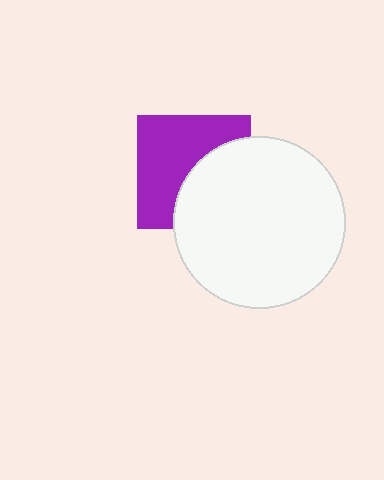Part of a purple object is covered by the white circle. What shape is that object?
It is a square.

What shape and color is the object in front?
The object in front is a white circle.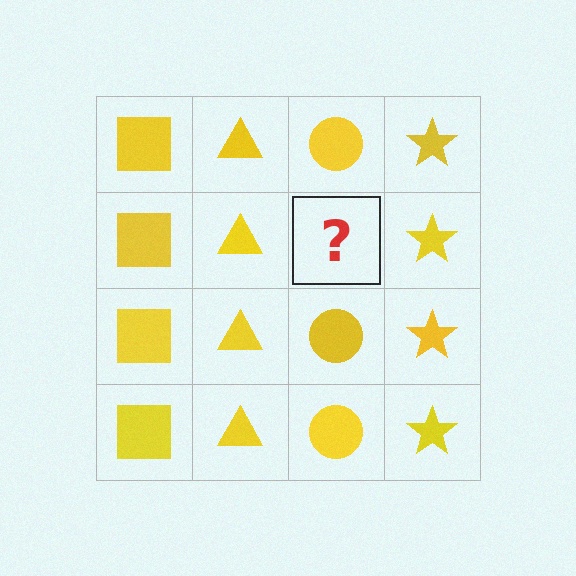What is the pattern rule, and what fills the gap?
The rule is that each column has a consistent shape. The gap should be filled with a yellow circle.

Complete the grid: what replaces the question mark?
The question mark should be replaced with a yellow circle.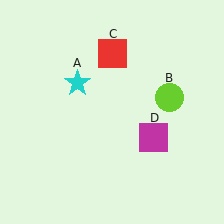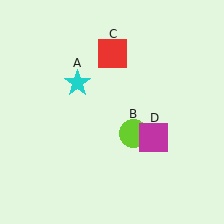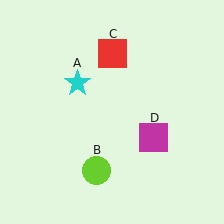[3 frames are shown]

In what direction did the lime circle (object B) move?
The lime circle (object B) moved down and to the left.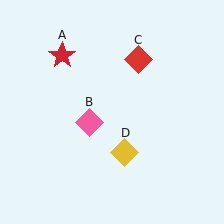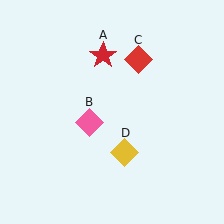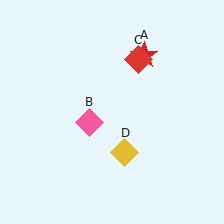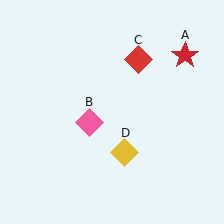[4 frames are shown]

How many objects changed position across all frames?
1 object changed position: red star (object A).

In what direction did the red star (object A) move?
The red star (object A) moved right.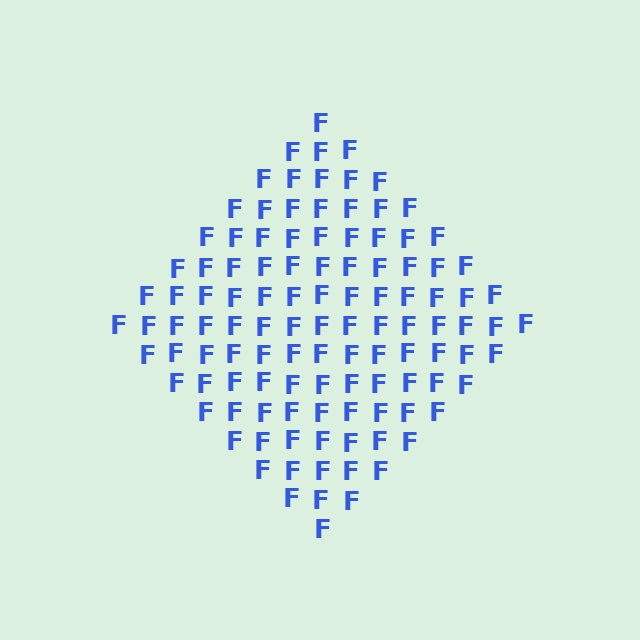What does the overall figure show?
The overall figure shows a diamond.